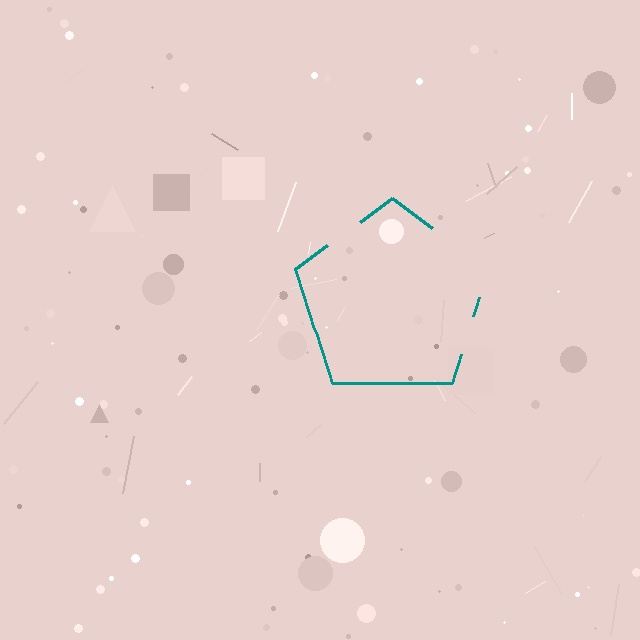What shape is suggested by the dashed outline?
The dashed outline suggests a pentagon.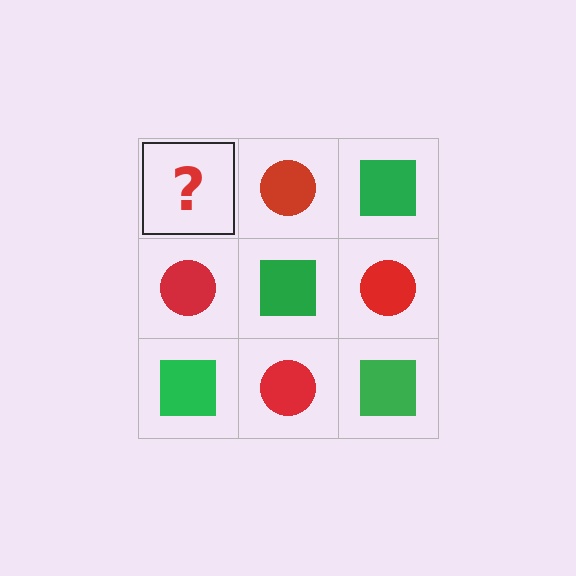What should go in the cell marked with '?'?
The missing cell should contain a green square.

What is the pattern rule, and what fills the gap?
The rule is that it alternates green square and red circle in a checkerboard pattern. The gap should be filled with a green square.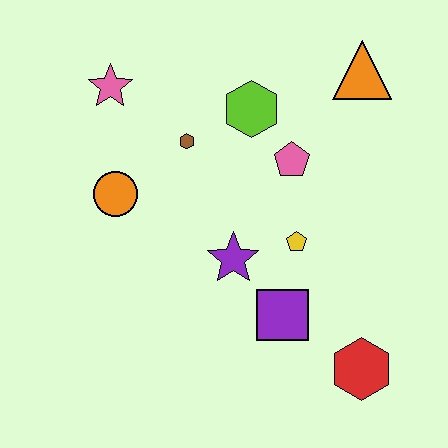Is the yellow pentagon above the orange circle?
No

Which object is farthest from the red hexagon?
The pink star is farthest from the red hexagon.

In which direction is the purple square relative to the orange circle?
The purple square is to the right of the orange circle.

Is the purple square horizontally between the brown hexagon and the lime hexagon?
No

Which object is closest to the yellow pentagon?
The purple star is closest to the yellow pentagon.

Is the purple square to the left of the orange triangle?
Yes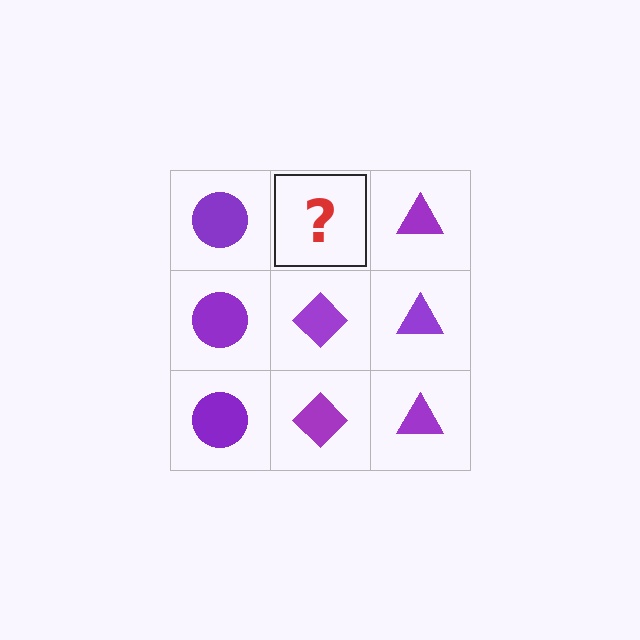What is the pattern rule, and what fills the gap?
The rule is that each column has a consistent shape. The gap should be filled with a purple diamond.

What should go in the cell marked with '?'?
The missing cell should contain a purple diamond.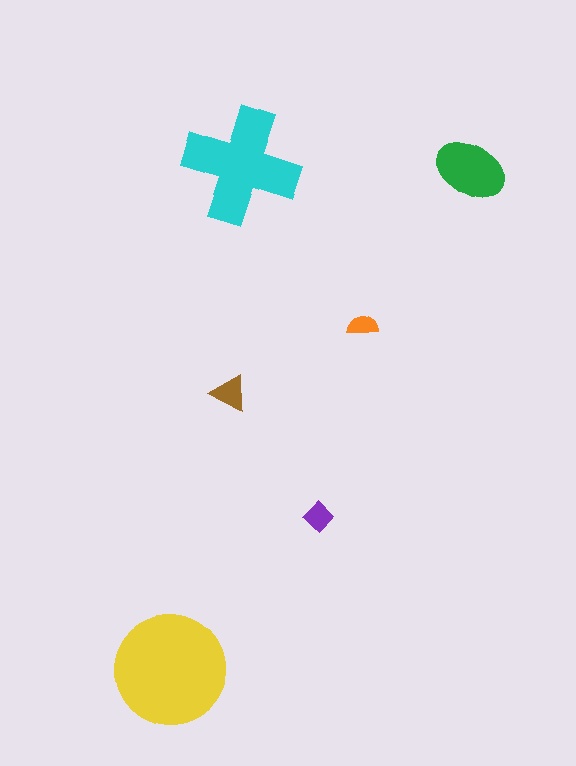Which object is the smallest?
The orange semicircle.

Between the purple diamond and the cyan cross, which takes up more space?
The cyan cross.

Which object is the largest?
The yellow circle.